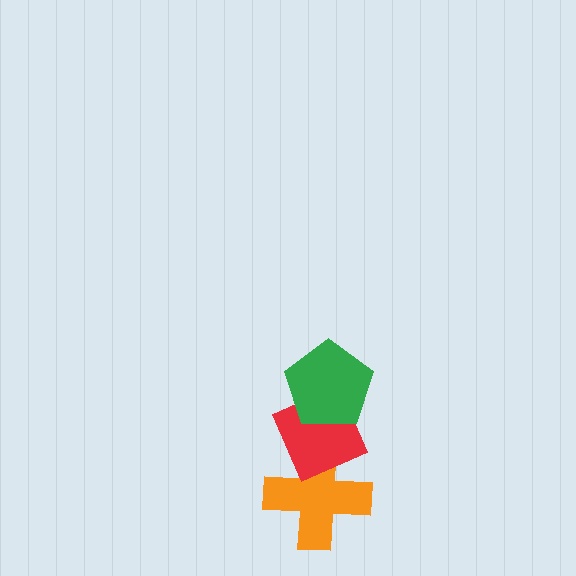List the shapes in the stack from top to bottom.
From top to bottom: the green pentagon, the red diamond, the orange cross.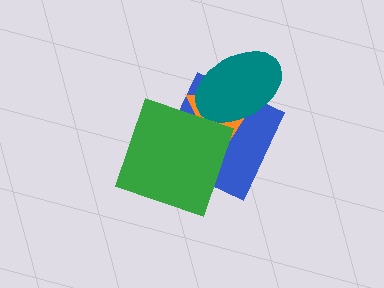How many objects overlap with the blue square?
3 objects overlap with the blue square.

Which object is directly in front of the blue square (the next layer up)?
The orange triangle is directly in front of the blue square.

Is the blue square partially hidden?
Yes, it is partially covered by another shape.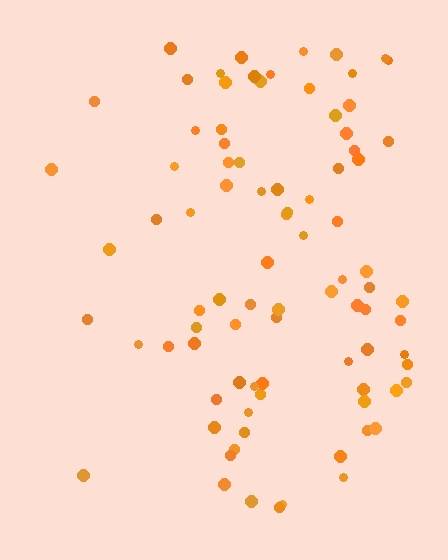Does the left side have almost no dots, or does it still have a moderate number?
Still a moderate number, just noticeably fewer than the right.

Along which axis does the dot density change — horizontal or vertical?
Horizontal.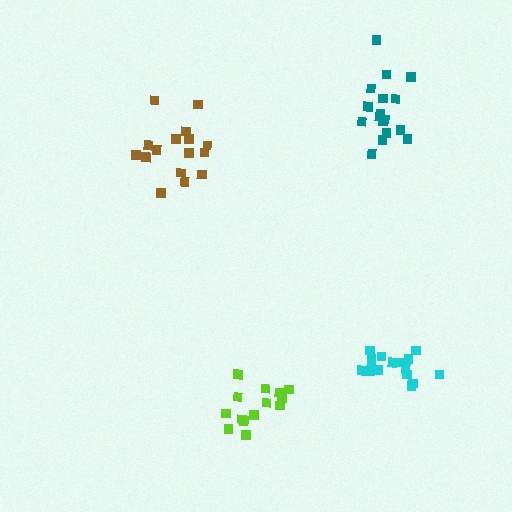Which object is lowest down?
The lime cluster is bottommost.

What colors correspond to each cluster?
The clusters are colored: lime, brown, teal, cyan.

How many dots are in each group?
Group 1: 14 dots, Group 2: 16 dots, Group 3: 17 dots, Group 4: 16 dots (63 total).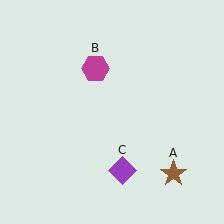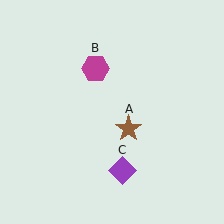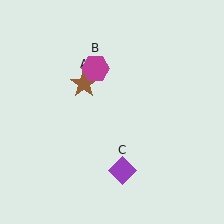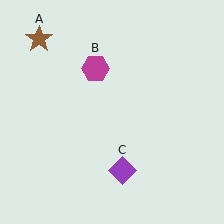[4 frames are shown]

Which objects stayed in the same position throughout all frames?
Magenta hexagon (object B) and purple diamond (object C) remained stationary.